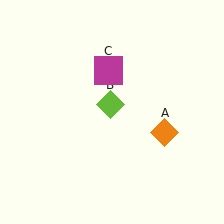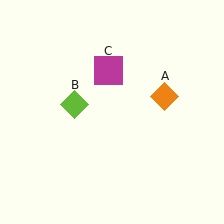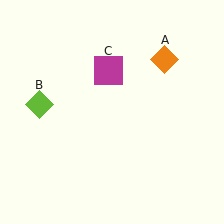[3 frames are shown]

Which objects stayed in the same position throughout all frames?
Magenta square (object C) remained stationary.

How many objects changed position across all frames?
2 objects changed position: orange diamond (object A), lime diamond (object B).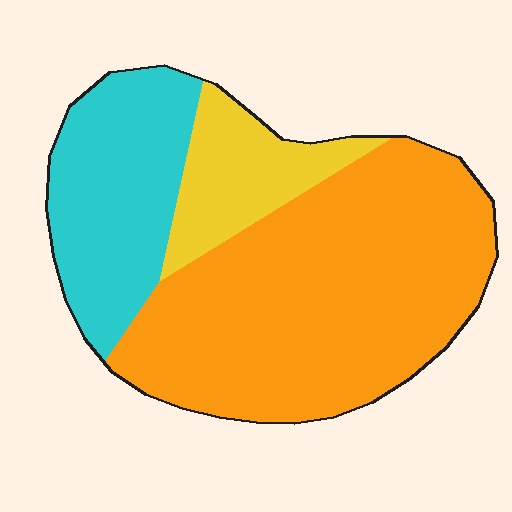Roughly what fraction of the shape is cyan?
Cyan takes up between a quarter and a half of the shape.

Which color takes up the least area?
Yellow, at roughly 15%.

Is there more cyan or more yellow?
Cyan.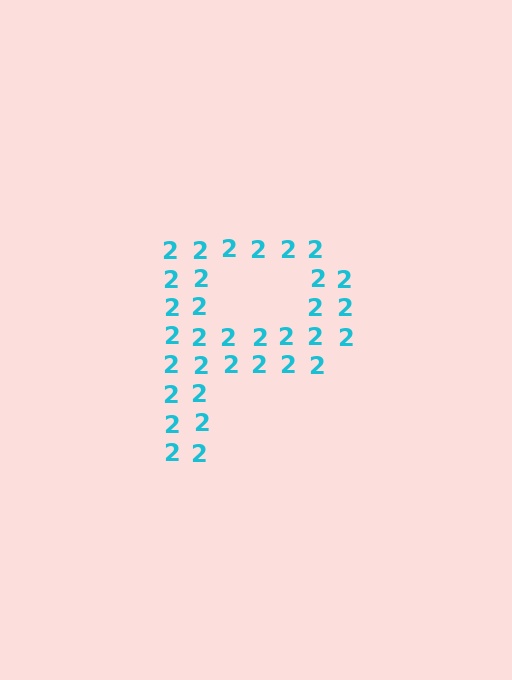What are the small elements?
The small elements are digit 2's.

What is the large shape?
The large shape is the letter P.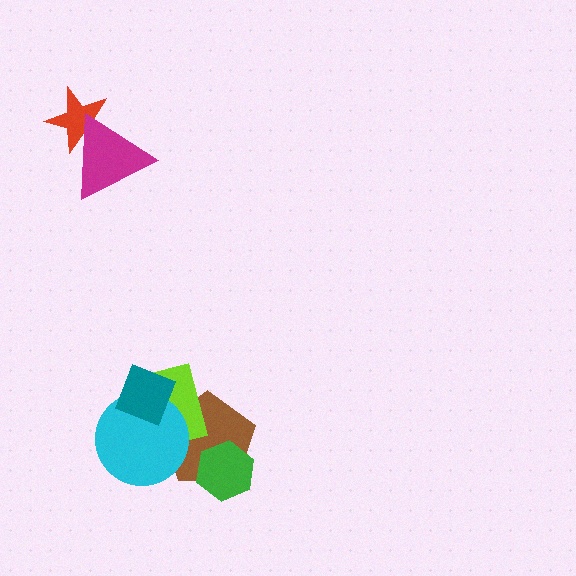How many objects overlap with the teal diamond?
2 objects overlap with the teal diamond.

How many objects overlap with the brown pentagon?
3 objects overlap with the brown pentagon.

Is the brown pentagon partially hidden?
Yes, it is partially covered by another shape.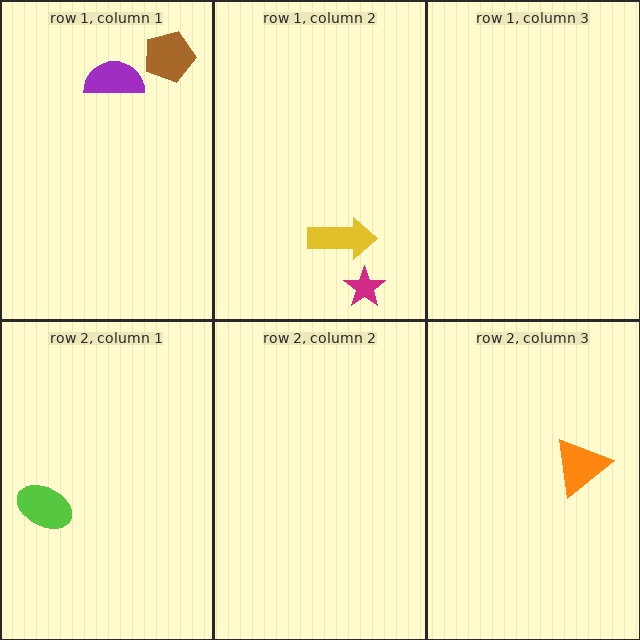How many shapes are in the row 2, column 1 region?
1.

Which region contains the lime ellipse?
The row 2, column 1 region.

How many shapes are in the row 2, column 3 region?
1.